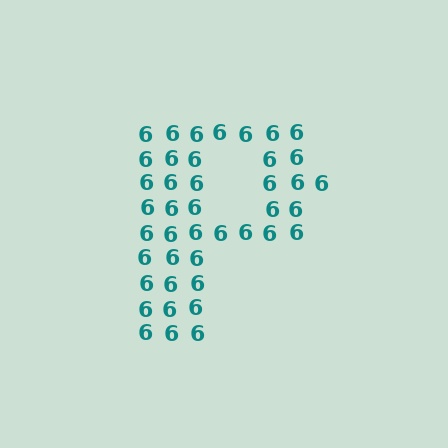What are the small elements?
The small elements are digit 6's.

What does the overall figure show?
The overall figure shows the letter P.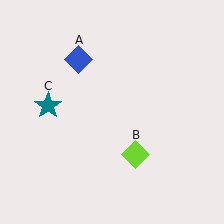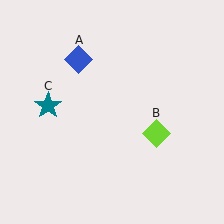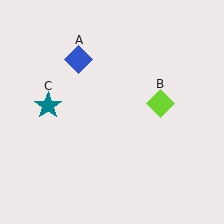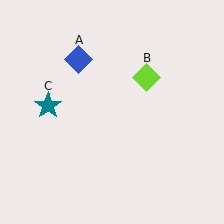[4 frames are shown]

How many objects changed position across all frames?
1 object changed position: lime diamond (object B).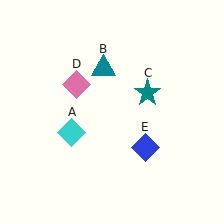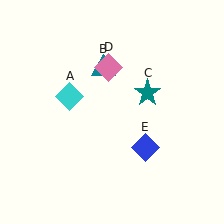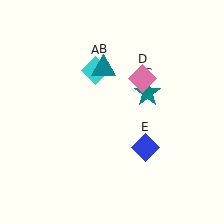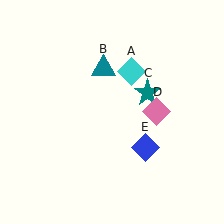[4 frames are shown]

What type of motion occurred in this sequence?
The cyan diamond (object A), pink diamond (object D) rotated clockwise around the center of the scene.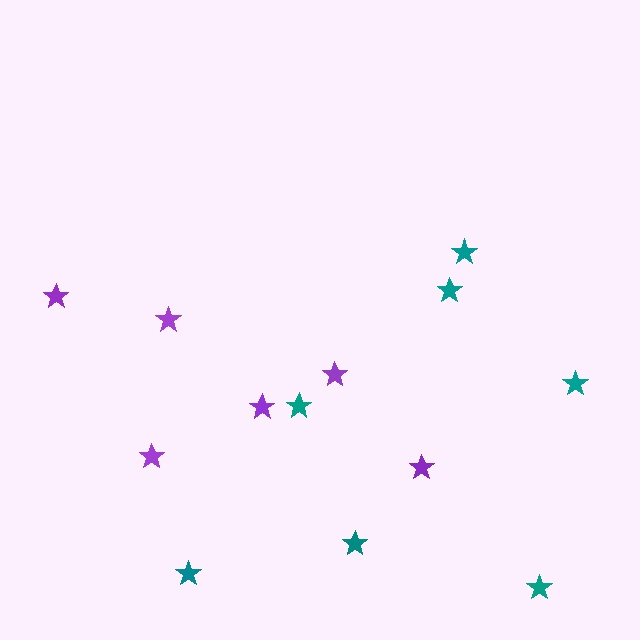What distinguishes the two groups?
There are 2 groups: one group of teal stars (7) and one group of purple stars (6).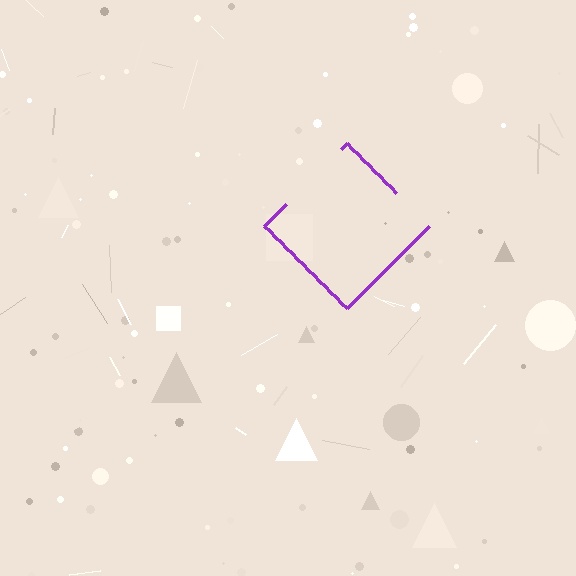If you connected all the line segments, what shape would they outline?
They would outline a diamond.